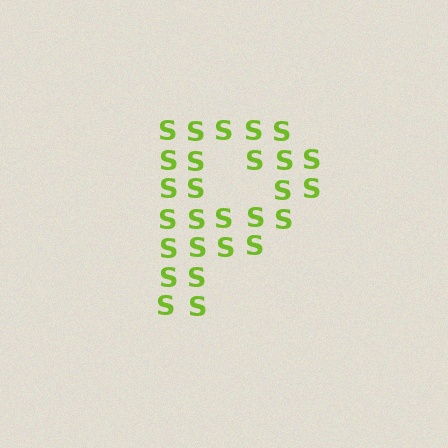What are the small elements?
The small elements are letter S's.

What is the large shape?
The large shape is the letter P.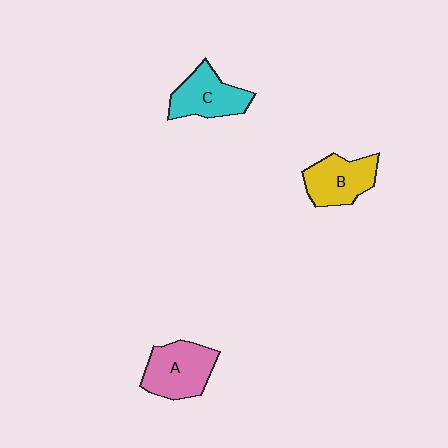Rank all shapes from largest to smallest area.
From largest to smallest: A (pink), B (yellow), C (cyan).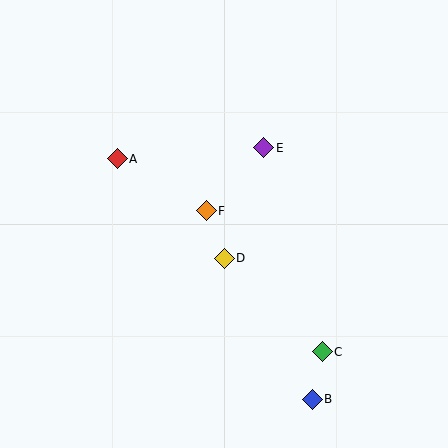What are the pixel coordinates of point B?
Point B is at (312, 399).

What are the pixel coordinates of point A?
Point A is at (117, 159).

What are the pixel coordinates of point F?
Point F is at (206, 211).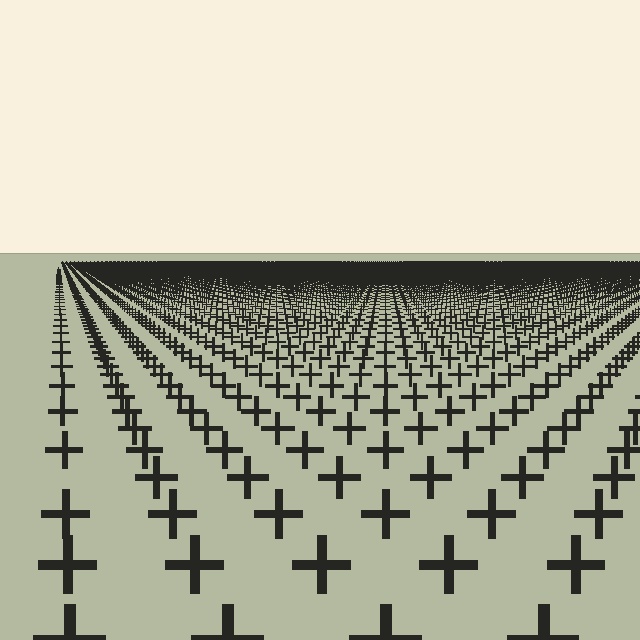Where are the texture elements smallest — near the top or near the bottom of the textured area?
Near the top.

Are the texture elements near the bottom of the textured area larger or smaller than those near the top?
Larger. Near the bottom, elements are closer to the viewer and appear at a bigger on-screen size.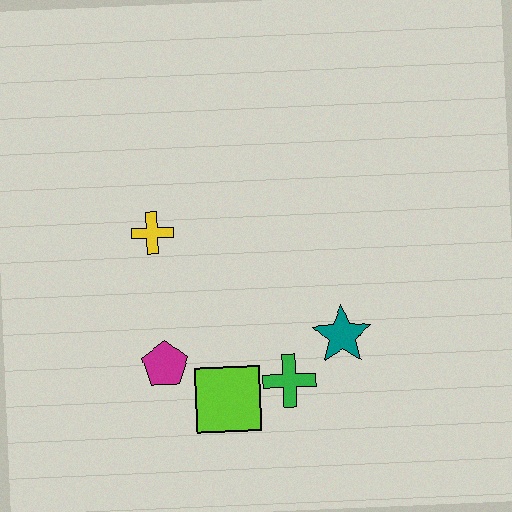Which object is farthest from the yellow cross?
The teal star is farthest from the yellow cross.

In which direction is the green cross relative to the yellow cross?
The green cross is below the yellow cross.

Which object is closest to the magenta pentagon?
The lime square is closest to the magenta pentagon.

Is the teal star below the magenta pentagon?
No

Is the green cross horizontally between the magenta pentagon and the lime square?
No